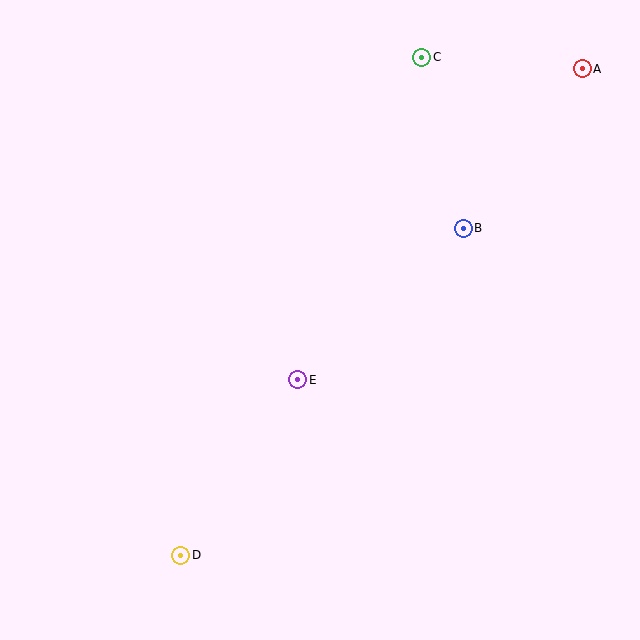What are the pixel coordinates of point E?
Point E is at (298, 380).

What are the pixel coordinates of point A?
Point A is at (582, 69).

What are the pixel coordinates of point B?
Point B is at (463, 228).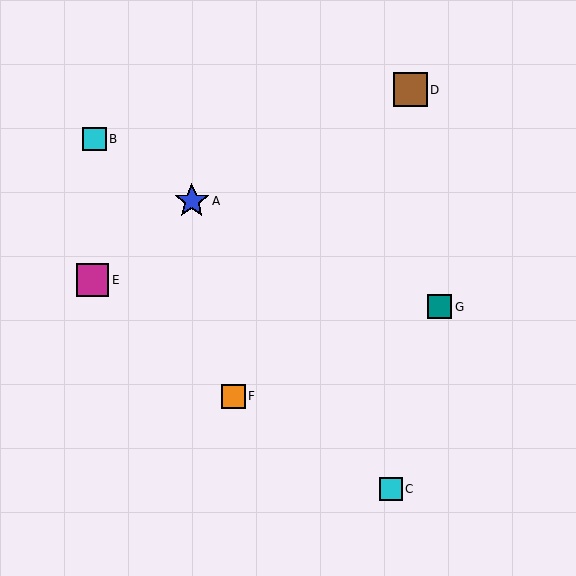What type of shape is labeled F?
Shape F is an orange square.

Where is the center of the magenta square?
The center of the magenta square is at (93, 280).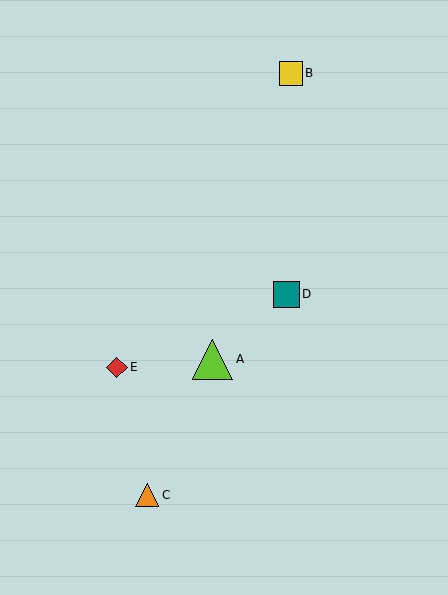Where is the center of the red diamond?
The center of the red diamond is at (117, 367).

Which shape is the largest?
The lime triangle (labeled A) is the largest.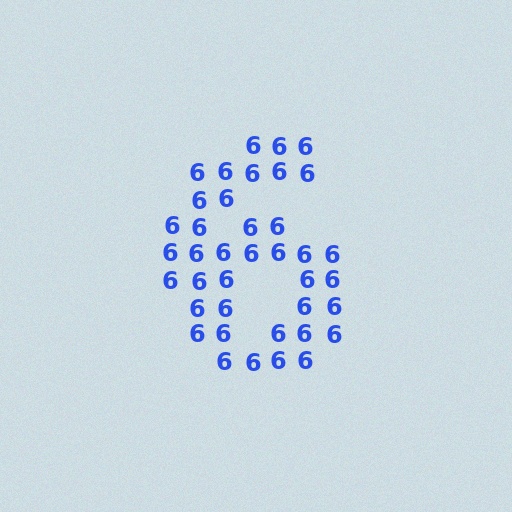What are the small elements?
The small elements are digit 6's.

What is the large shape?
The large shape is the digit 6.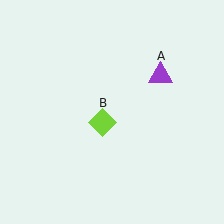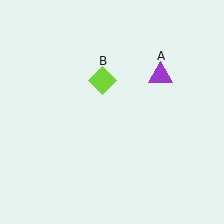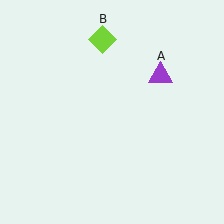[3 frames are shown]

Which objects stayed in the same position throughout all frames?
Purple triangle (object A) remained stationary.